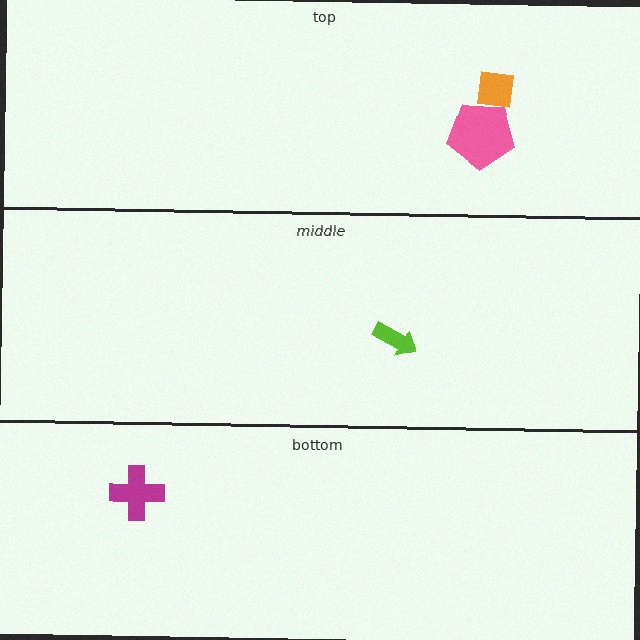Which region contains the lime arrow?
The middle region.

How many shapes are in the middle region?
1.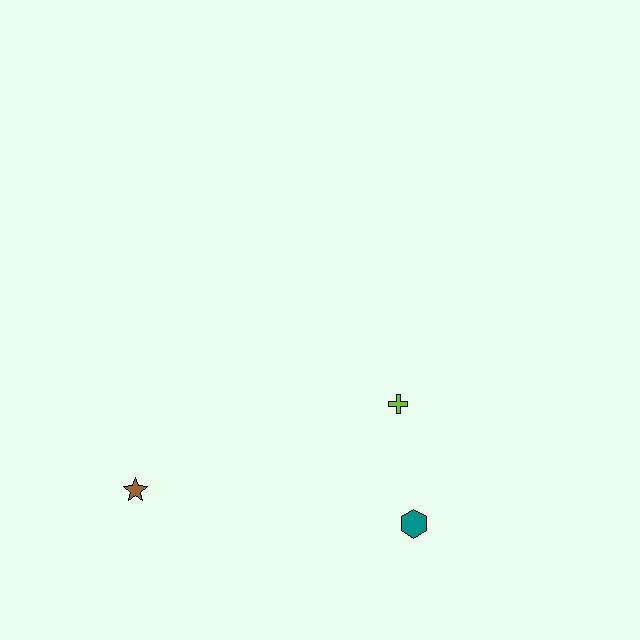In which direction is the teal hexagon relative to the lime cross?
The teal hexagon is below the lime cross.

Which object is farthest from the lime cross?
The brown star is farthest from the lime cross.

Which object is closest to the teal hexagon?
The lime cross is closest to the teal hexagon.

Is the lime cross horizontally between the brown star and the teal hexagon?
Yes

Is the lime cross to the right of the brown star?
Yes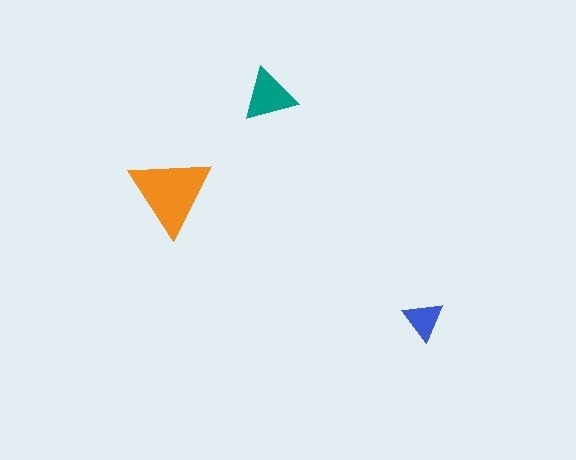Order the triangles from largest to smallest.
the orange one, the teal one, the blue one.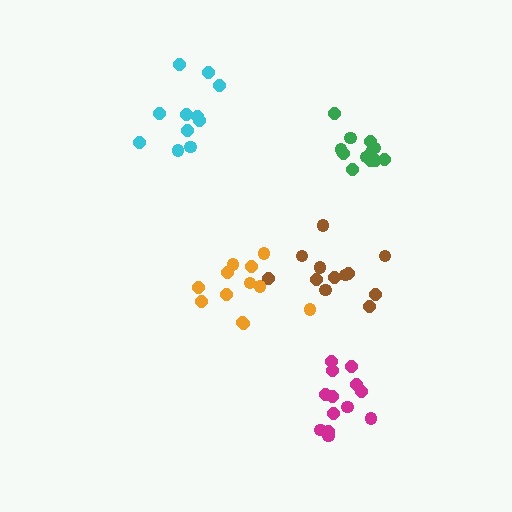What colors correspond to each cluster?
The clusters are colored: magenta, brown, cyan, green, orange.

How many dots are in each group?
Group 1: 13 dots, Group 2: 12 dots, Group 3: 11 dots, Group 4: 12 dots, Group 5: 12 dots (60 total).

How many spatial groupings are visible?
There are 5 spatial groupings.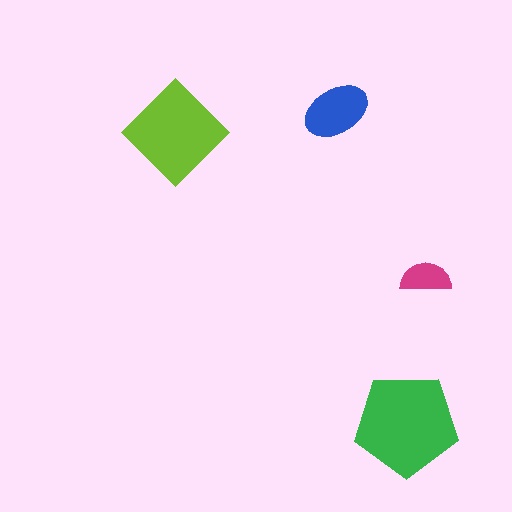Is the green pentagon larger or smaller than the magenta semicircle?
Larger.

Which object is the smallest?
The magenta semicircle.